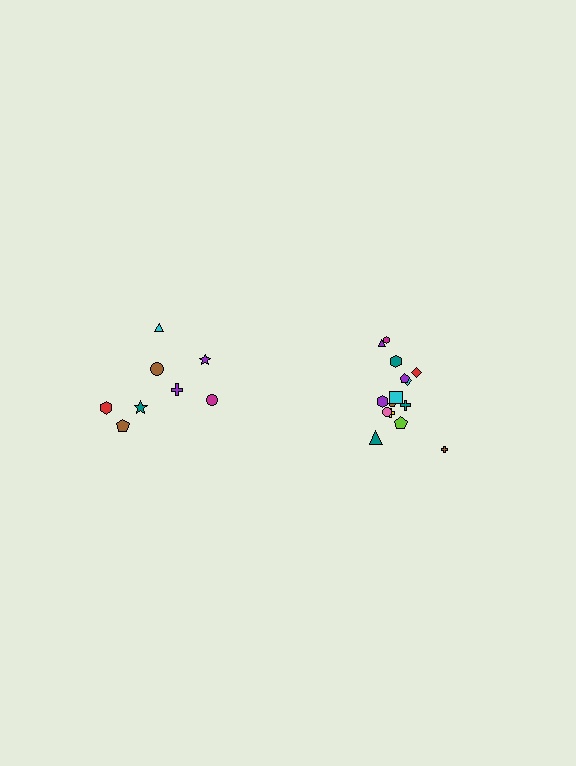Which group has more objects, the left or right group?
The right group.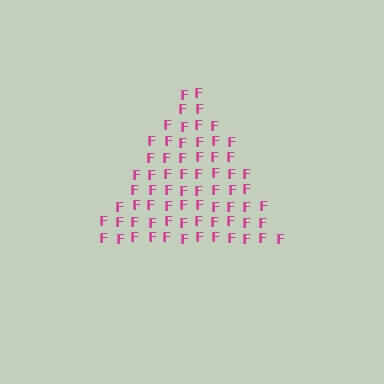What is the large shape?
The large shape is a triangle.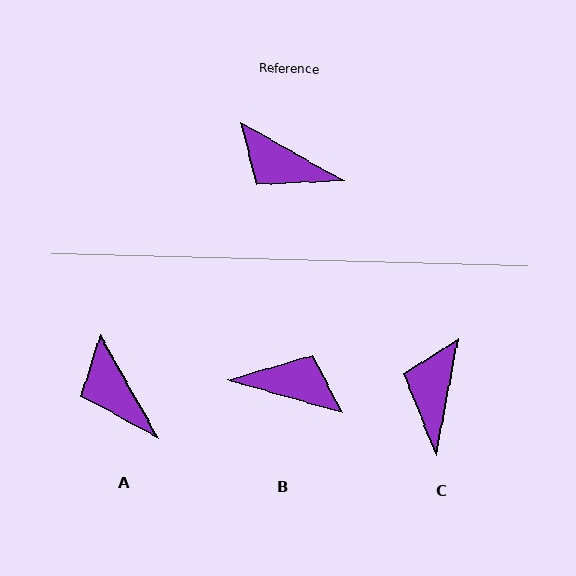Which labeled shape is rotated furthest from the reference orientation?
B, about 166 degrees away.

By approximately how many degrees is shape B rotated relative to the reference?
Approximately 166 degrees clockwise.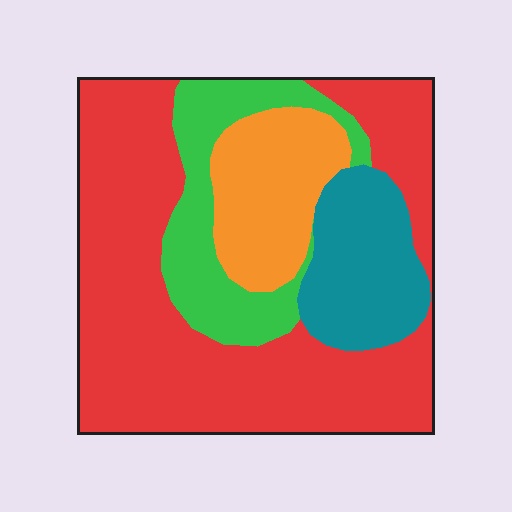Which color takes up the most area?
Red, at roughly 55%.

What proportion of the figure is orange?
Orange takes up about one eighth (1/8) of the figure.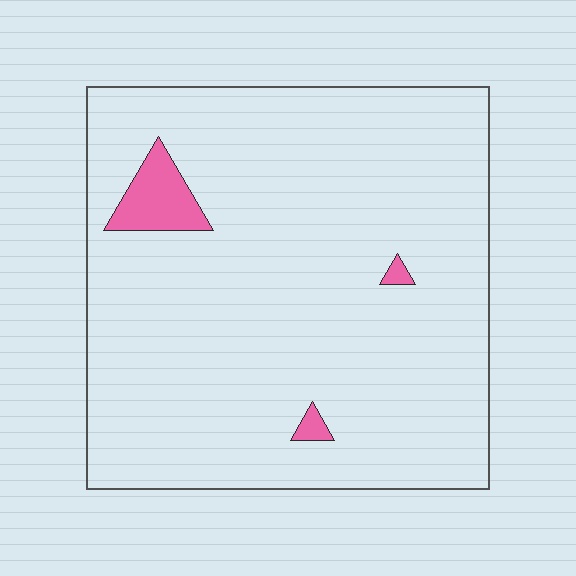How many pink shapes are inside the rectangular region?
3.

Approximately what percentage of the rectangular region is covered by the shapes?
Approximately 5%.